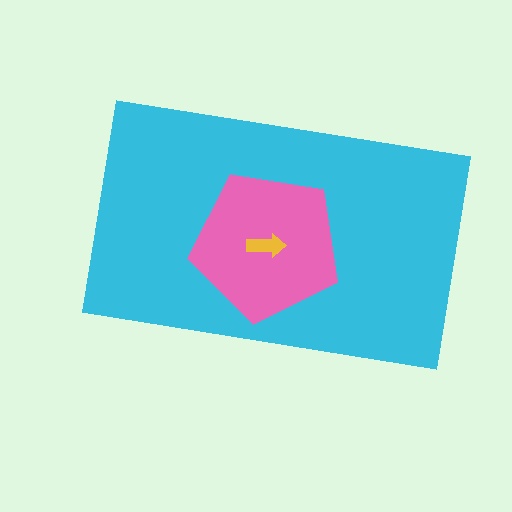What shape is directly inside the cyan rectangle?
The pink pentagon.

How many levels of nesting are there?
3.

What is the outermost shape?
The cyan rectangle.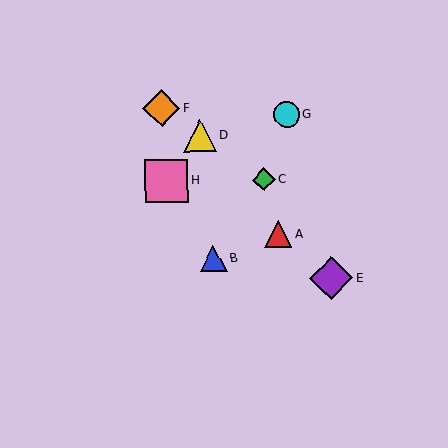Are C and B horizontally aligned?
No, C is at y≈180 and B is at y≈258.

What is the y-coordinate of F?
Object F is at y≈108.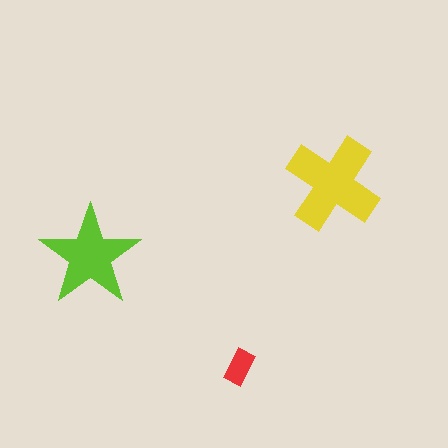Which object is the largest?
The yellow cross.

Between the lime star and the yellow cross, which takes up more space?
The yellow cross.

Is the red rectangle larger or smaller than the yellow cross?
Smaller.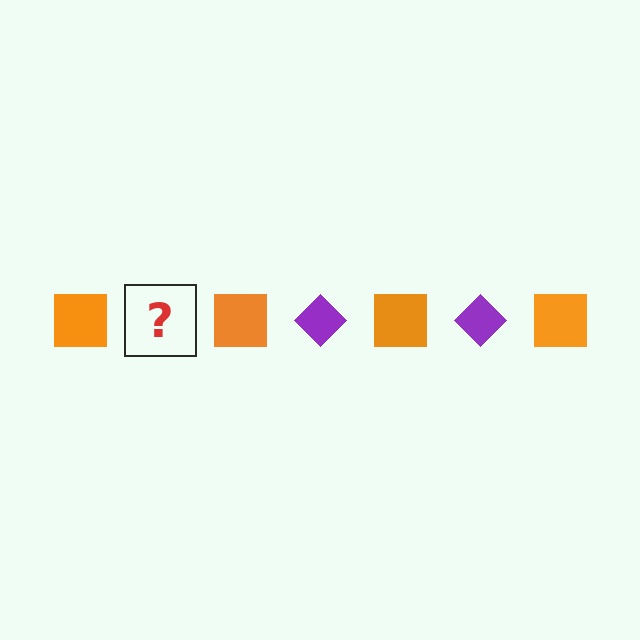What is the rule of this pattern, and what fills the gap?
The rule is that the pattern alternates between orange square and purple diamond. The gap should be filled with a purple diamond.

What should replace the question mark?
The question mark should be replaced with a purple diamond.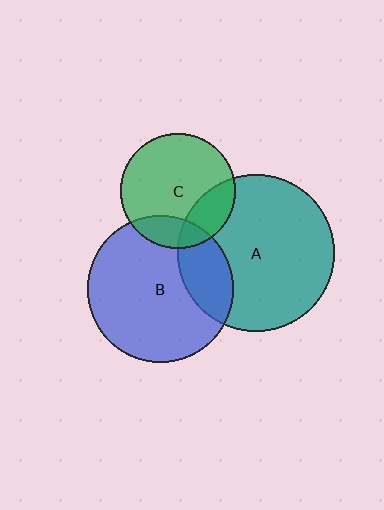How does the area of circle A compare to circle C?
Approximately 1.9 times.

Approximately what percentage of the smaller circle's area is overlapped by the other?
Approximately 25%.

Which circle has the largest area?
Circle A (teal).